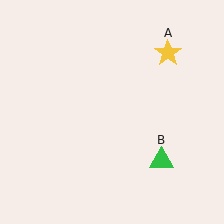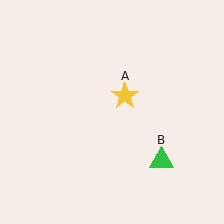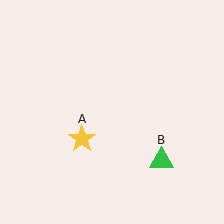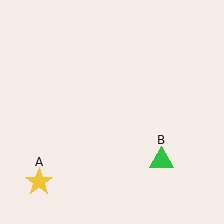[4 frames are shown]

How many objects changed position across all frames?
1 object changed position: yellow star (object A).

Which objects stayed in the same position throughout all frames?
Green triangle (object B) remained stationary.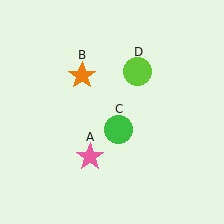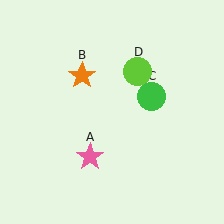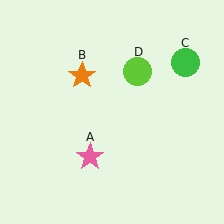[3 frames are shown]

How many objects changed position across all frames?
1 object changed position: green circle (object C).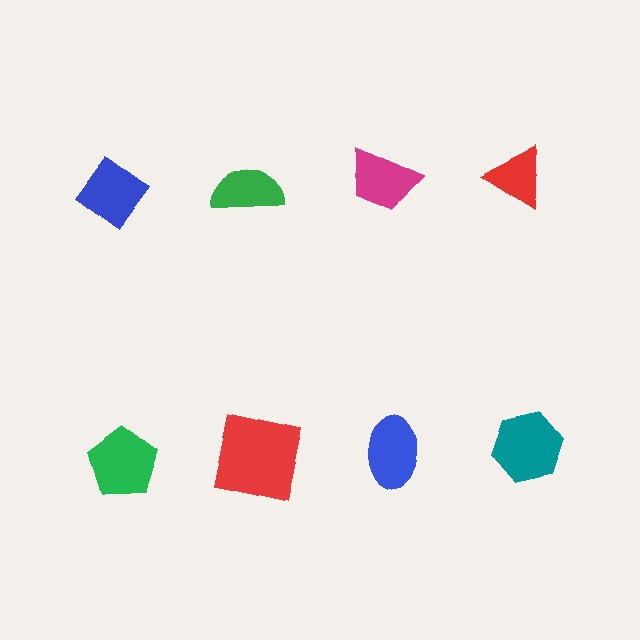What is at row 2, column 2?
A red square.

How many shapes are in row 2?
4 shapes.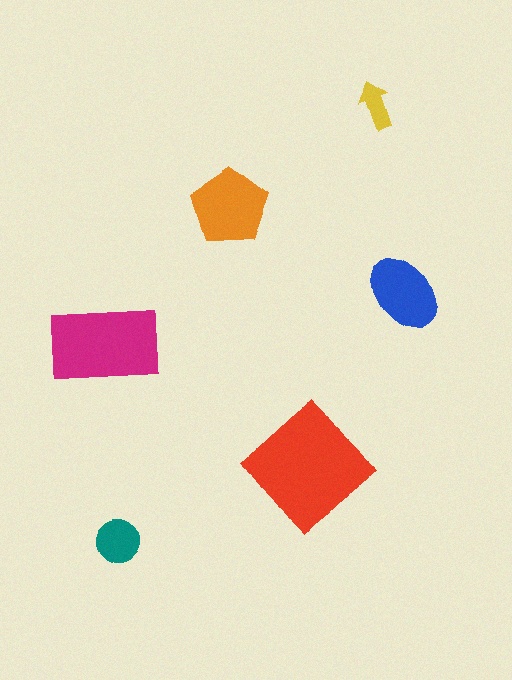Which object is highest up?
The yellow arrow is topmost.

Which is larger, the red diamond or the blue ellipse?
The red diamond.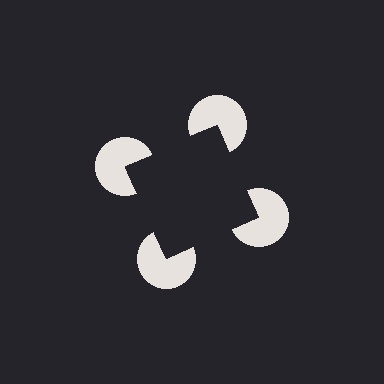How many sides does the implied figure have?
4 sides.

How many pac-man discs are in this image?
There are 4 — one at each vertex of the illusory square.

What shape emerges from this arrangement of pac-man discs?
An illusory square — its edges are inferred from the aligned wedge cuts in the pac-man discs, not physically drawn.